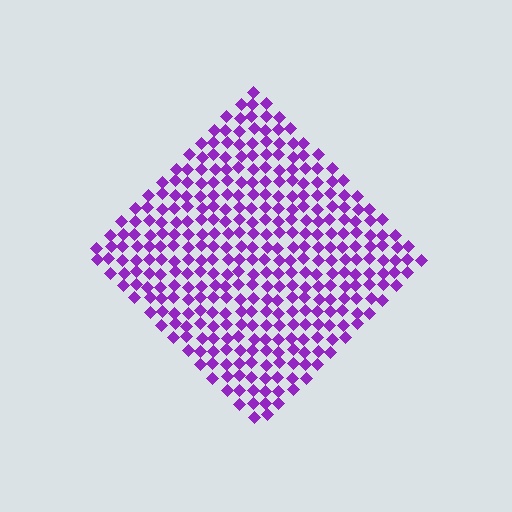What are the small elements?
The small elements are diamonds.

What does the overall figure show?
The overall figure shows a diamond.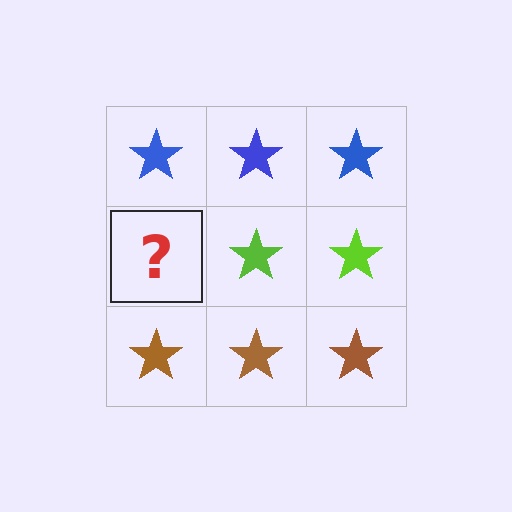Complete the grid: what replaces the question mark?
The question mark should be replaced with a lime star.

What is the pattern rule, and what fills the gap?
The rule is that each row has a consistent color. The gap should be filled with a lime star.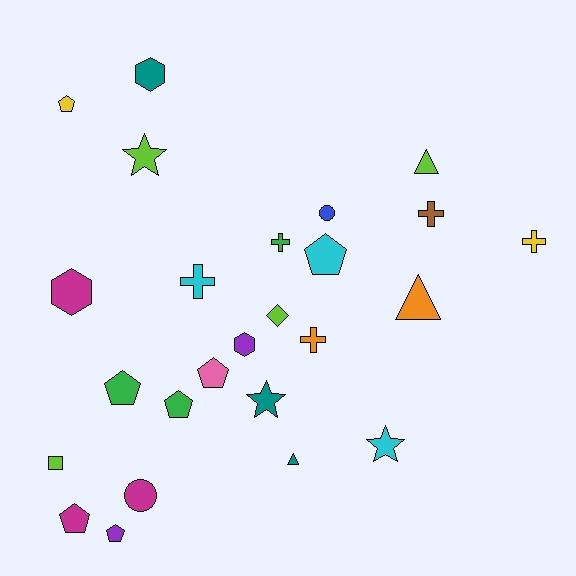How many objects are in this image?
There are 25 objects.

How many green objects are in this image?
There are 3 green objects.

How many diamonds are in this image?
There is 1 diamond.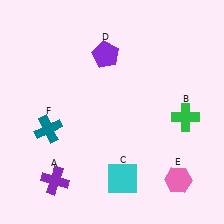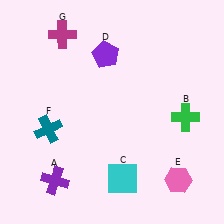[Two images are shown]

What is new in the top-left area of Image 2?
A magenta cross (G) was added in the top-left area of Image 2.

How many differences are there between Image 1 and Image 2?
There is 1 difference between the two images.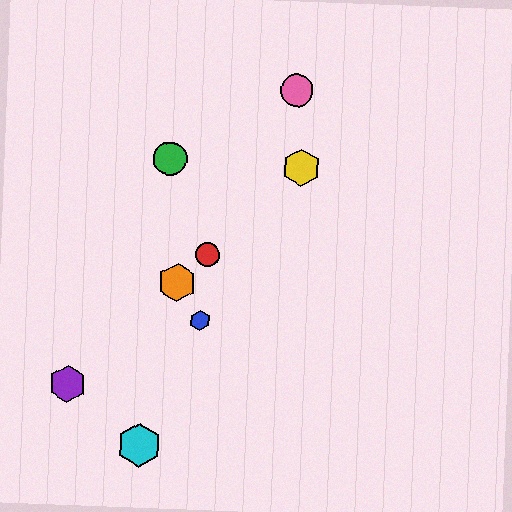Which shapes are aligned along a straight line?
The red circle, the yellow hexagon, the purple hexagon, the orange hexagon are aligned along a straight line.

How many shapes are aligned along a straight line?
4 shapes (the red circle, the yellow hexagon, the purple hexagon, the orange hexagon) are aligned along a straight line.